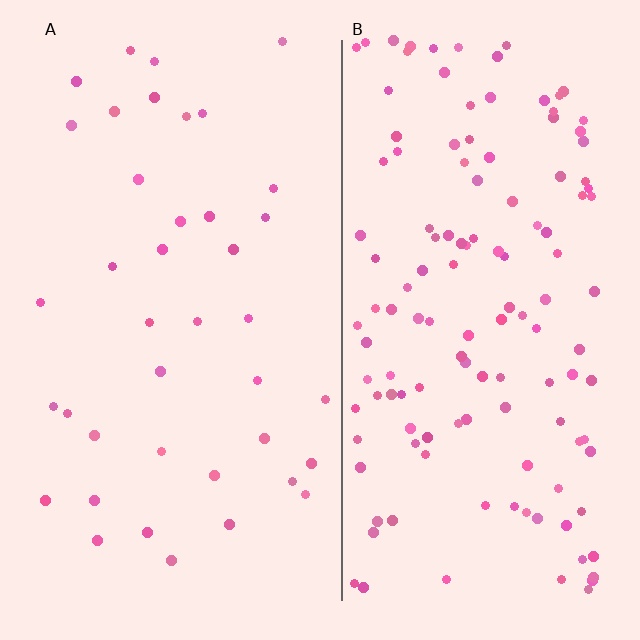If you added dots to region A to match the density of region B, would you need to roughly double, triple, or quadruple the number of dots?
Approximately triple.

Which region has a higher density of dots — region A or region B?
B (the right).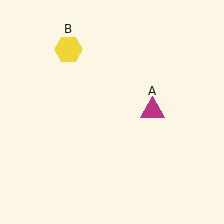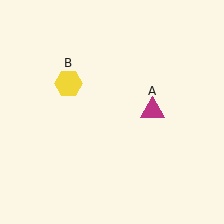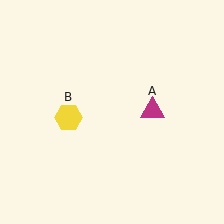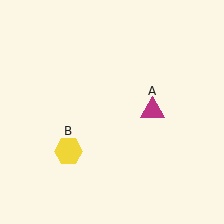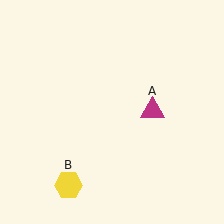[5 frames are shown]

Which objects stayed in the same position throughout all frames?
Magenta triangle (object A) remained stationary.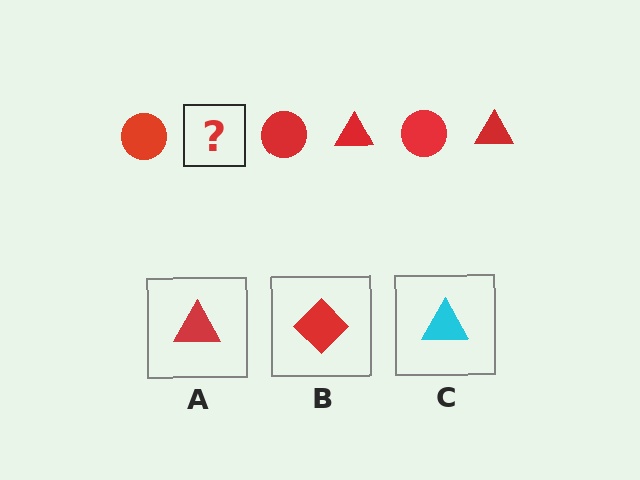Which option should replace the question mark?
Option A.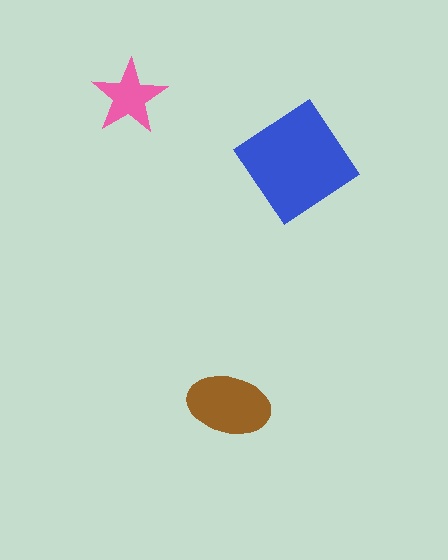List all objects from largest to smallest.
The blue diamond, the brown ellipse, the pink star.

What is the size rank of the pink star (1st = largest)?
3rd.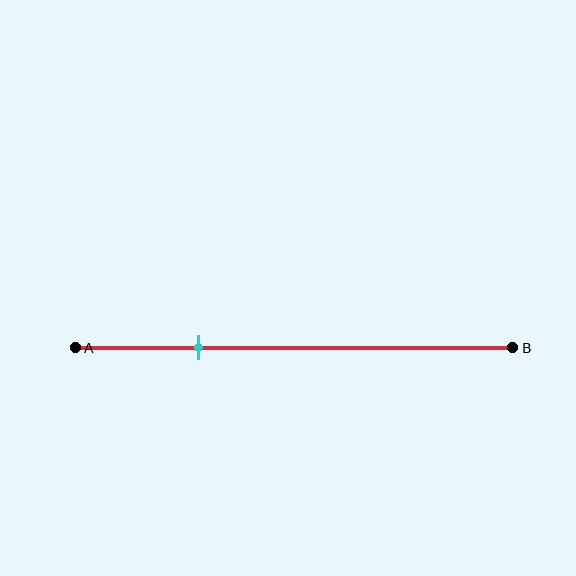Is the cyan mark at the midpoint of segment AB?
No, the mark is at about 30% from A, not at the 50% midpoint.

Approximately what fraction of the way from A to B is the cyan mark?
The cyan mark is approximately 30% of the way from A to B.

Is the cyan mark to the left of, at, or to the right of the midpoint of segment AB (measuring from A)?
The cyan mark is to the left of the midpoint of segment AB.